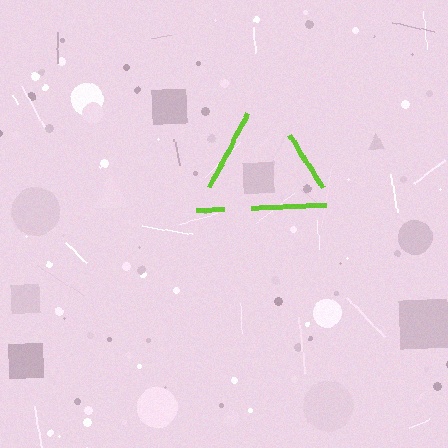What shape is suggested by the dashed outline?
The dashed outline suggests a triangle.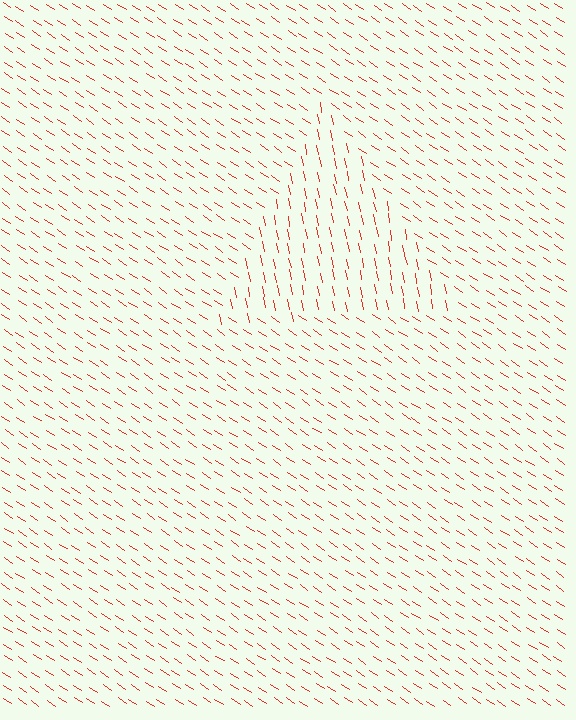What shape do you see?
I see a triangle.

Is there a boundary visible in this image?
Yes, there is a texture boundary formed by a change in line orientation.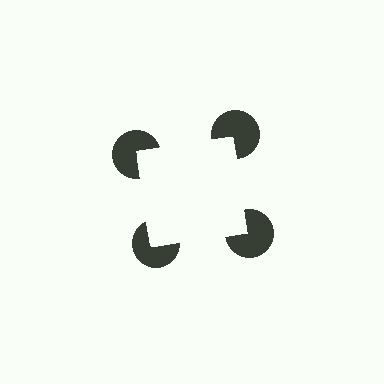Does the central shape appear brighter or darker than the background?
It typically appears slightly brighter than the background, even though no actual brightness change is drawn.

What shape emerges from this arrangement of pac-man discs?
An illusory square — its edges are inferred from the aligned wedge cuts in the pac-man discs, not physically drawn.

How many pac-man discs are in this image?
There are 4 — one at each vertex of the illusory square.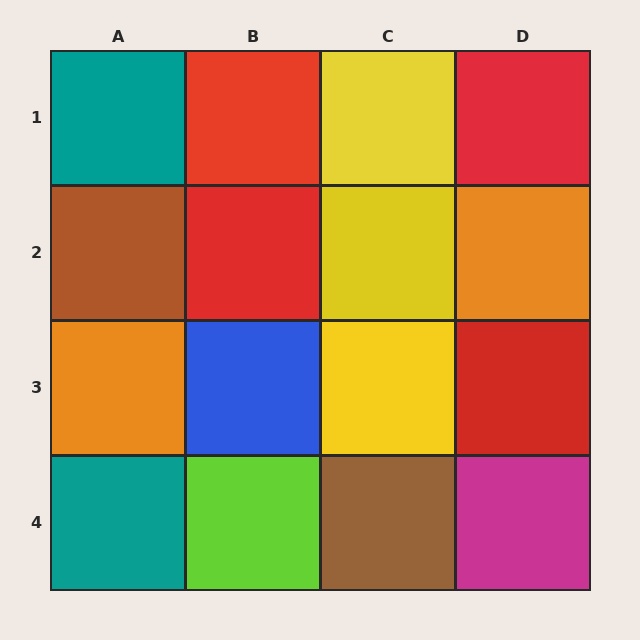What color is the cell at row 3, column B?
Blue.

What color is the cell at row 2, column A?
Brown.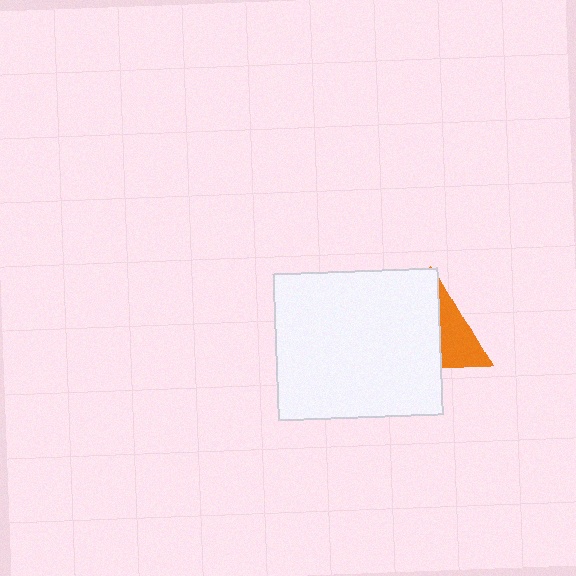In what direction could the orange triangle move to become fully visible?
The orange triangle could move right. That would shift it out from behind the white rectangle entirely.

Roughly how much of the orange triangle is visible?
A small part of it is visible (roughly 38%).